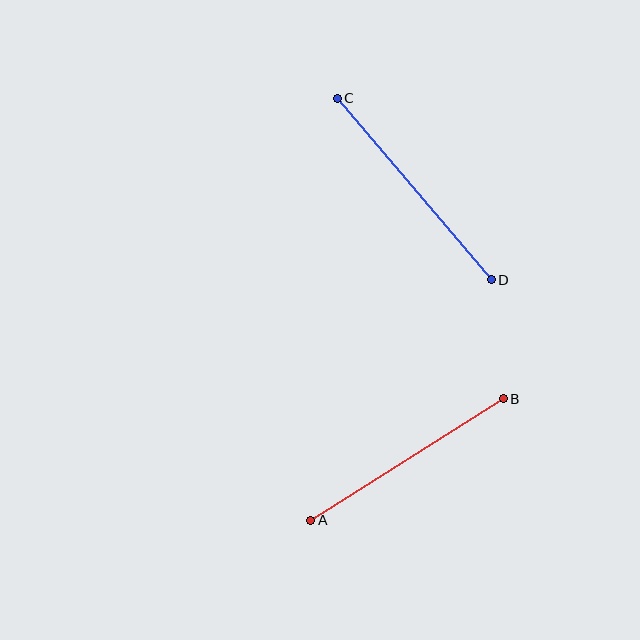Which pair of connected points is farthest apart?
Points C and D are farthest apart.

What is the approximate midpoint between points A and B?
The midpoint is at approximately (407, 460) pixels.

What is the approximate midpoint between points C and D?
The midpoint is at approximately (414, 189) pixels.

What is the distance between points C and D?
The distance is approximately 238 pixels.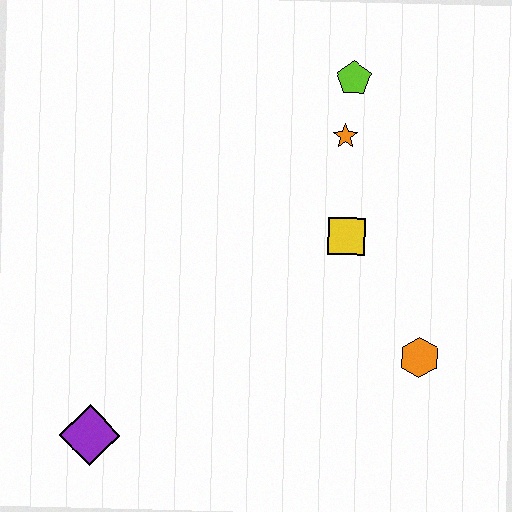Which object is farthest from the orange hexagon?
The purple diamond is farthest from the orange hexagon.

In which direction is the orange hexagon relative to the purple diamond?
The orange hexagon is to the right of the purple diamond.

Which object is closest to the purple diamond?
The yellow square is closest to the purple diamond.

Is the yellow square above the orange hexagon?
Yes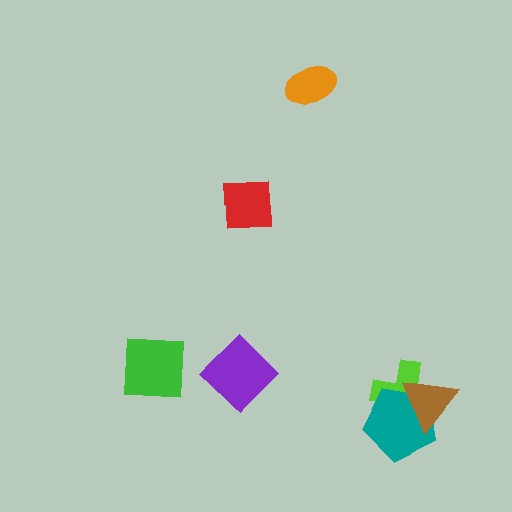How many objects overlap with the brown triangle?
2 objects overlap with the brown triangle.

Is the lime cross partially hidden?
Yes, it is partially covered by another shape.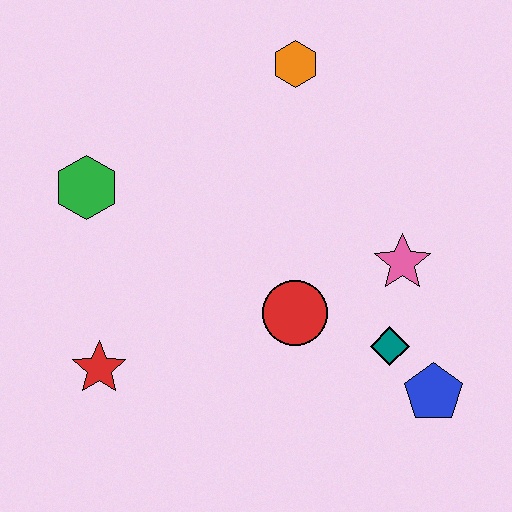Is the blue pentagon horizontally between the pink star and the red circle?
No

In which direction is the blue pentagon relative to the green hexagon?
The blue pentagon is to the right of the green hexagon.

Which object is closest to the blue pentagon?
The teal diamond is closest to the blue pentagon.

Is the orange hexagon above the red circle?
Yes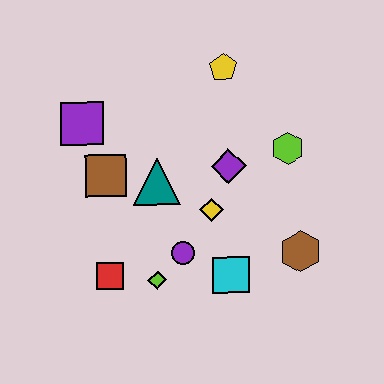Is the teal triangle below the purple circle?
No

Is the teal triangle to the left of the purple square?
No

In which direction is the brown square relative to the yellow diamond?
The brown square is to the left of the yellow diamond.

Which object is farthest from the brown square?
The brown hexagon is farthest from the brown square.